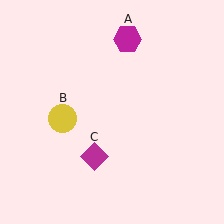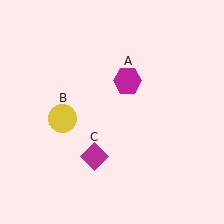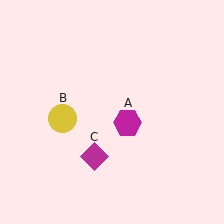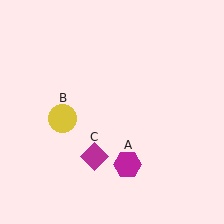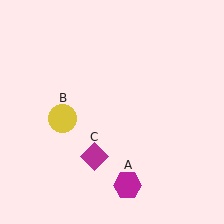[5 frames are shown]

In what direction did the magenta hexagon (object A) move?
The magenta hexagon (object A) moved down.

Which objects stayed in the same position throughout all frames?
Yellow circle (object B) and magenta diamond (object C) remained stationary.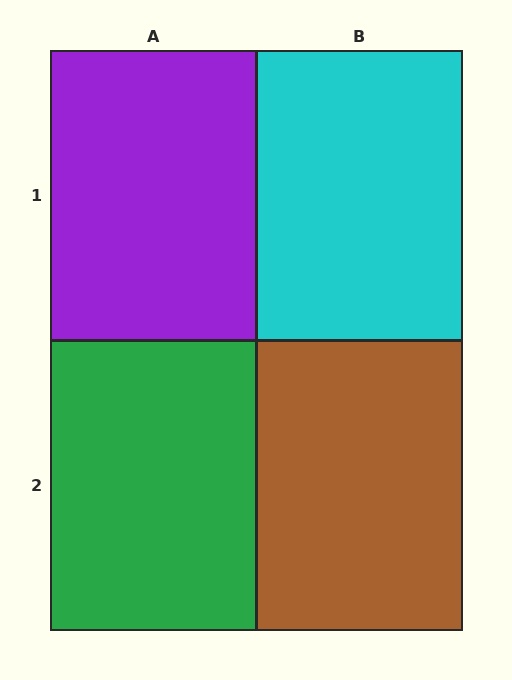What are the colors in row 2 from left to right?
Green, brown.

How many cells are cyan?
1 cell is cyan.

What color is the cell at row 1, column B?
Cyan.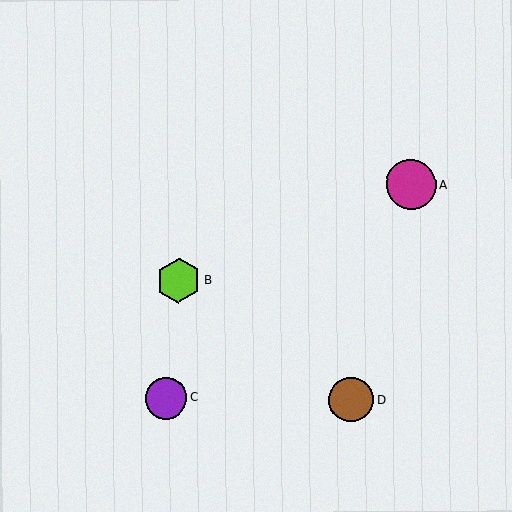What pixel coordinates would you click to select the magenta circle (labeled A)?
Click at (411, 185) to select the magenta circle A.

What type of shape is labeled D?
Shape D is a brown circle.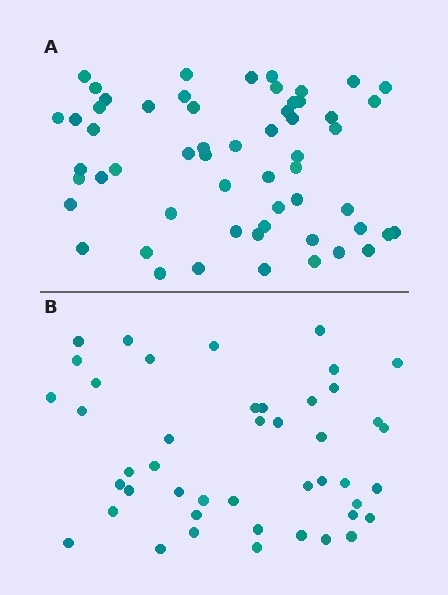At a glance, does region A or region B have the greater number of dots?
Region A (the top region) has more dots.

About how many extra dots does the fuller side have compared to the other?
Region A has roughly 12 or so more dots than region B.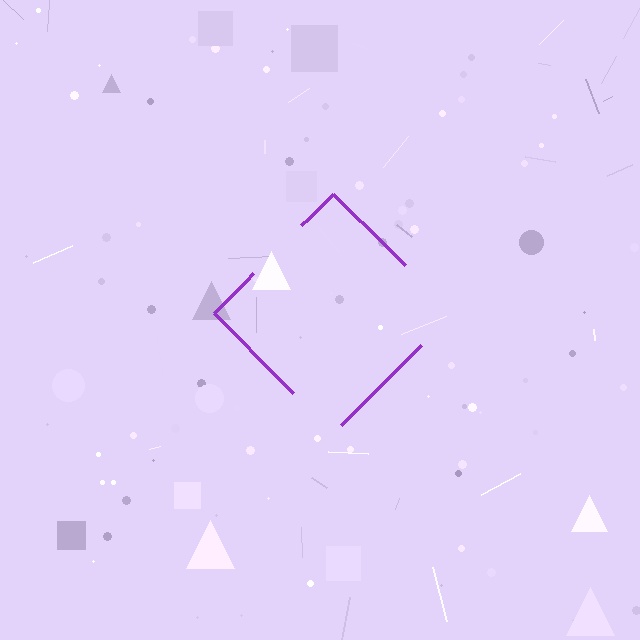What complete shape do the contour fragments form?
The contour fragments form a diamond.